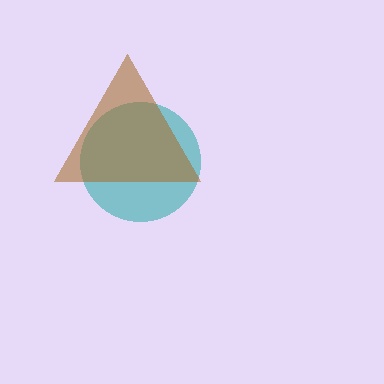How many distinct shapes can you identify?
There are 2 distinct shapes: a teal circle, a brown triangle.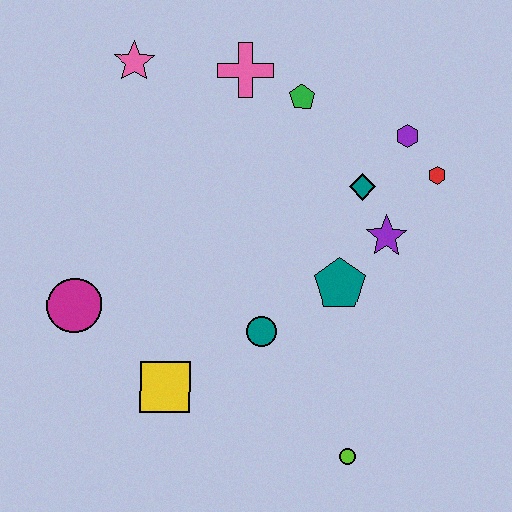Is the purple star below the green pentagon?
Yes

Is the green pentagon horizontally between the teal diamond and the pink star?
Yes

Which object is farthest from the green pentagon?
The lime circle is farthest from the green pentagon.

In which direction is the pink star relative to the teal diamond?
The pink star is to the left of the teal diamond.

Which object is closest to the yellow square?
The teal circle is closest to the yellow square.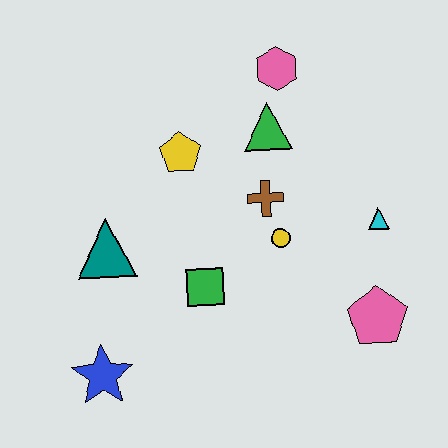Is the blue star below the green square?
Yes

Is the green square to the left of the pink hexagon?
Yes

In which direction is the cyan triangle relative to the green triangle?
The cyan triangle is to the right of the green triangle.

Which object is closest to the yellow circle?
The brown cross is closest to the yellow circle.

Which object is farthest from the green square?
The pink hexagon is farthest from the green square.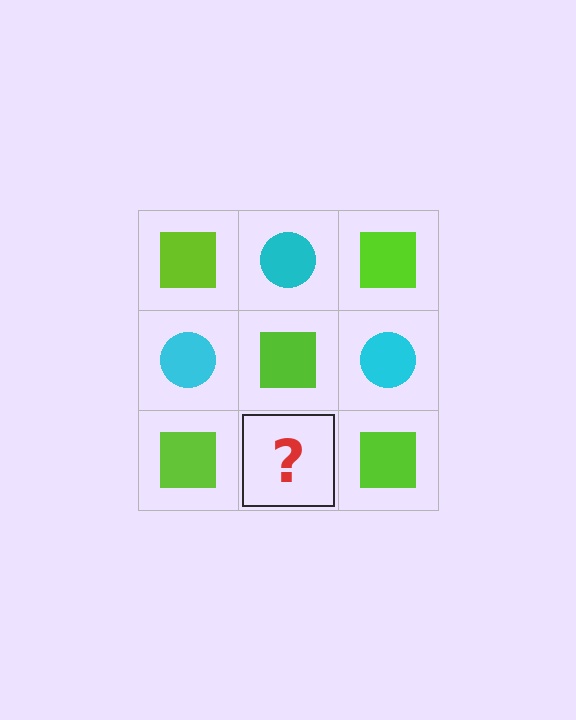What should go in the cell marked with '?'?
The missing cell should contain a cyan circle.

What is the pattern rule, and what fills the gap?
The rule is that it alternates lime square and cyan circle in a checkerboard pattern. The gap should be filled with a cyan circle.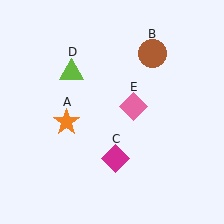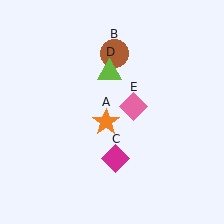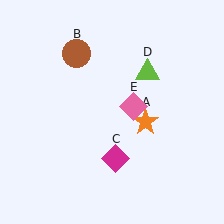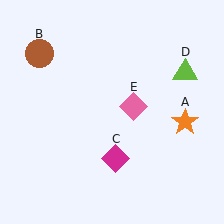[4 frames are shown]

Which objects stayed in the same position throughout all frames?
Magenta diamond (object C) and pink diamond (object E) remained stationary.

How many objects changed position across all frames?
3 objects changed position: orange star (object A), brown circle (object B), lime triangle (object D).